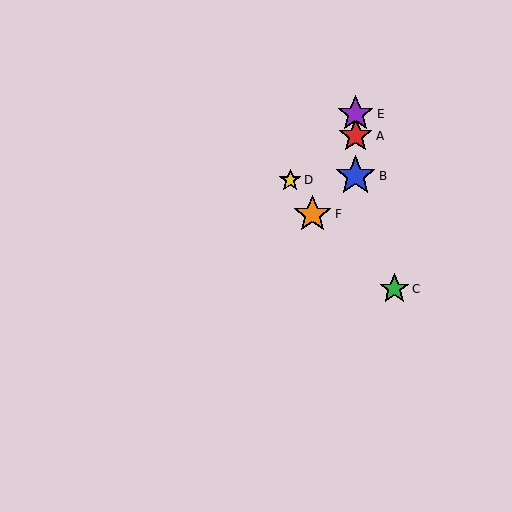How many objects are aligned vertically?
3 objects (A, B, E) are aligned vertically.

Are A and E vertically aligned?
Yes, both are at x≈356.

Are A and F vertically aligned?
No, A is at x≈356 and F is at x≈313.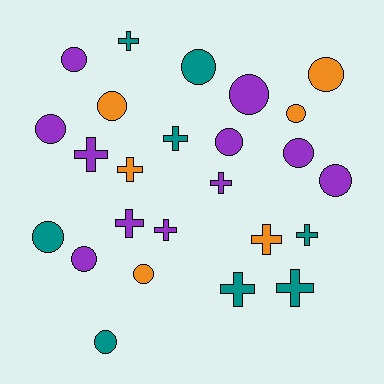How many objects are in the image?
There are 25 objects.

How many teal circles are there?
There are 3 teal circles.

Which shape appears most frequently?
Circle, with 14 objects.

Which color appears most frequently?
Purple, with 11 objects.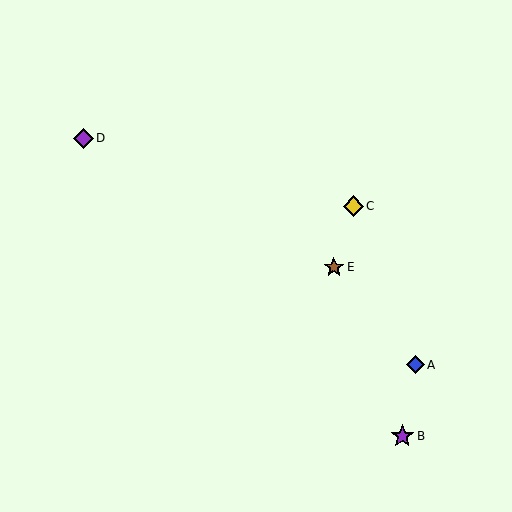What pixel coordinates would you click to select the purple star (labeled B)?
Click at (402, 436) to select the purple star B.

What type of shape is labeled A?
Shape A is a blue diamond.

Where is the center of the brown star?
The center of the brown star is at (334, 267).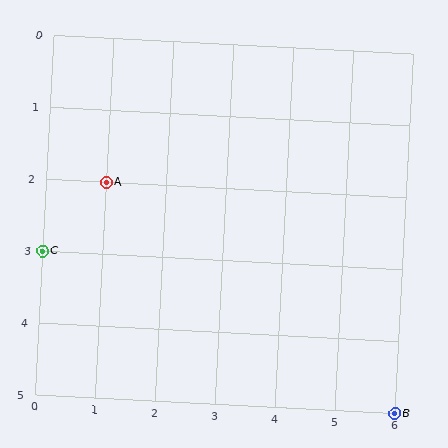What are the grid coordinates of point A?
Point A is at grid coordinates (1, 2).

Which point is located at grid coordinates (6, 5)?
Point B is at (6, 5).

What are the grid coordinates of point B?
Point B is at grid coordinates (6, 5).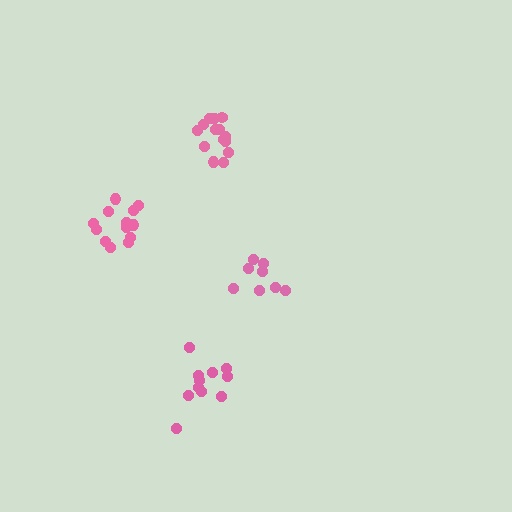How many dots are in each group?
Group 1: 14 dots, Group 2: 8 dots, Group 3: 11 dots, Group 4: 13 dots (46 total).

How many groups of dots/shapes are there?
There are 4 groups.